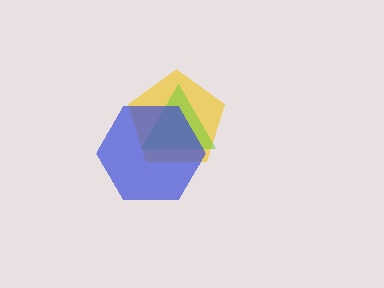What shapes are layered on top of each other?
The layered shapes are: a yellow pentagon, a lime triangle, a blue hexagon.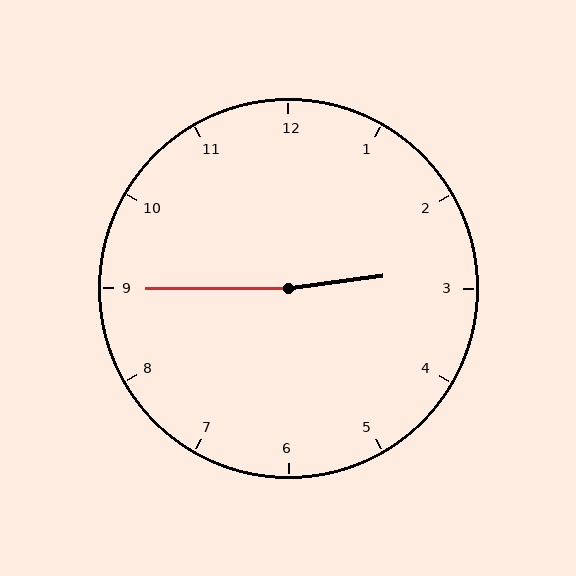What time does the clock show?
2:45.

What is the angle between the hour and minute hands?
Approximately 172 degrees.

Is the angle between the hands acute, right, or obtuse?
It is obtuse.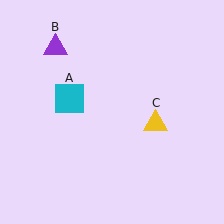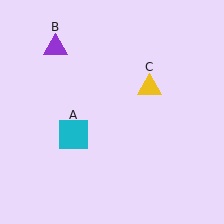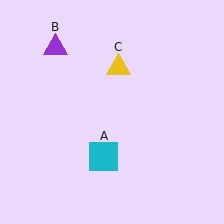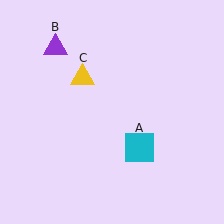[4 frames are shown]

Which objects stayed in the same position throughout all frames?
Purple triangle (object B) remained stationary.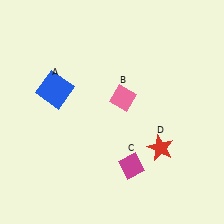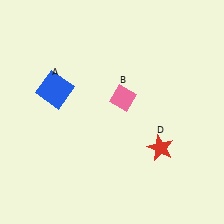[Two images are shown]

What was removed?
The magenta diamond (C) was removed in Image 2.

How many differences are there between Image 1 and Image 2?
There is 1 difference between the two images.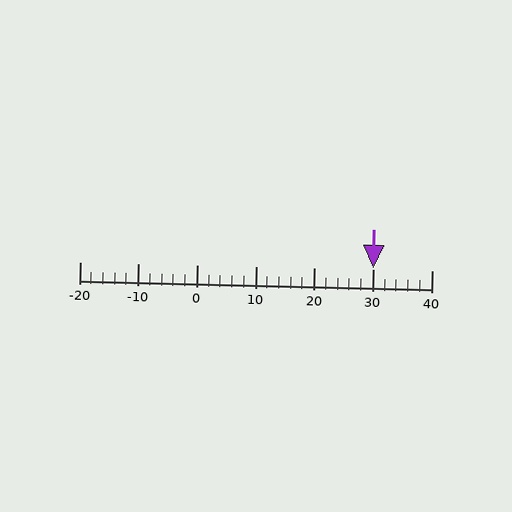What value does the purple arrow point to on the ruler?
The purple arrow points to approximately 30.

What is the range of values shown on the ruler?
The ruler shows values from -20 to 40.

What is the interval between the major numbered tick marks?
The major tick marks are spaced 10 units apart.